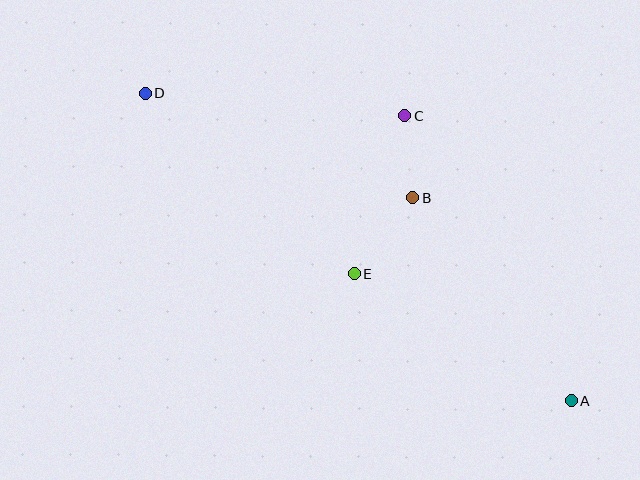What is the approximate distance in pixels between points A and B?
The distance between A and B is approximately 257 pixels.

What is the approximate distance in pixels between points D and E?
The distance between D and E is approximately 276 pixels.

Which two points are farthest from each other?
Points A and D are farthest from each other.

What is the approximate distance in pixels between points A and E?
The distance between A and E is approximately 251 pixels.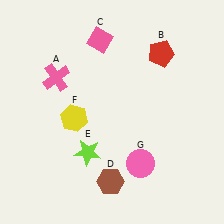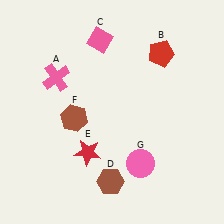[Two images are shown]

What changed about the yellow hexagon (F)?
In Image 1, F is yellow. In Image 2, it changed to brown.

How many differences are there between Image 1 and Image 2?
There are 2 differences between the two images.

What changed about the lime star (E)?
In Image 1, E is lime. In Image 2, it changed to red.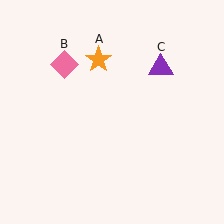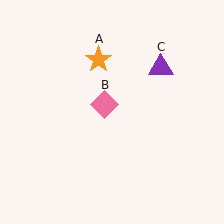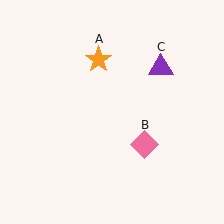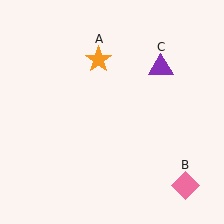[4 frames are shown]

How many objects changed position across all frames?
1 object changed position: pink diamond (object B).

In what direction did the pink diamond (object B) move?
The pink diamond (object B) moved down and to the right.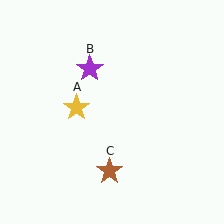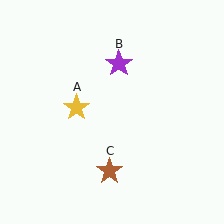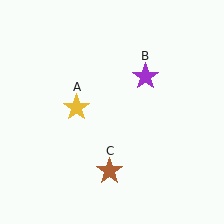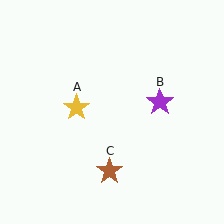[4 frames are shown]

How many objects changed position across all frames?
1 object changed position: purple star (object B).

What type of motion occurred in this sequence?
The purple star (object B) rotated clockwise around the center of the scene.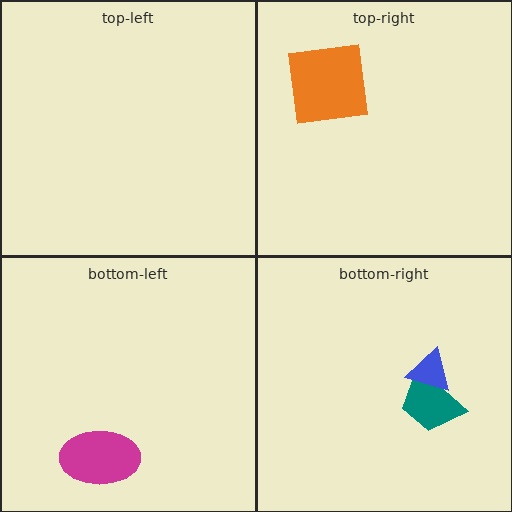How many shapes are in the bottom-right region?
2.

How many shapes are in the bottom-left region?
1.